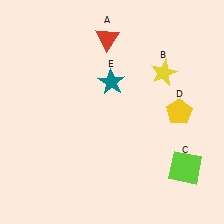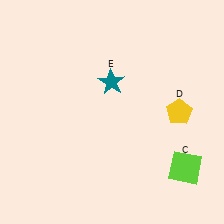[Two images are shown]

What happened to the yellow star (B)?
The yellow star (B) was removed in Image 2. It was in the top-right area of Image 1.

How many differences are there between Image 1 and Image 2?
There are 2 differences between the two images.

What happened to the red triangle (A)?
The red triangle (A) was removed in Image 2. It was in the top-left area of Image 1.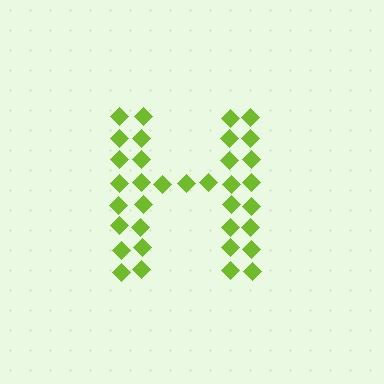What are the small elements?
The small elements are diamonds.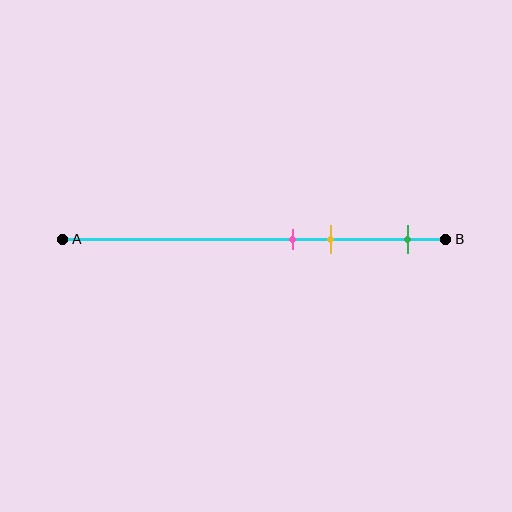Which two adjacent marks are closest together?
The pink and yellow marks are the closest adjacent pair.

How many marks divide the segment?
There are 3 marks dividing the segment.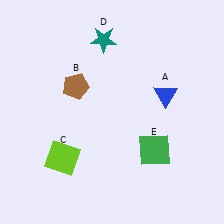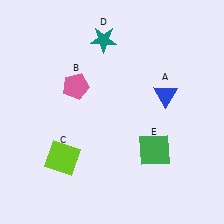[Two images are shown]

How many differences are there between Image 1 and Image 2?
There is 1 difference between the two images.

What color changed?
The pentagon (B) changed from brown in Image 1 to pink in Image 2.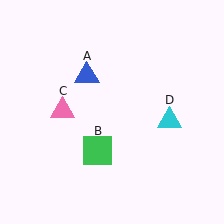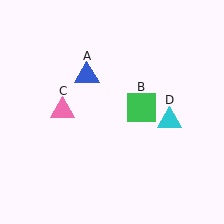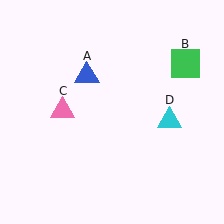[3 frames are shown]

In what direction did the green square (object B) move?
The green square (object B) moved up and to the right.